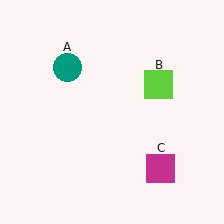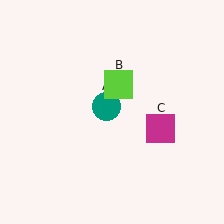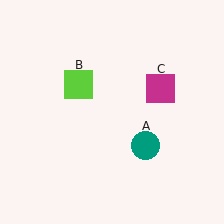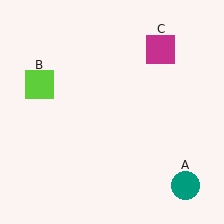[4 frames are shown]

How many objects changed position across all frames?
3 objects changed position: teal circle (object A), lime square (object B), magenta square (object C).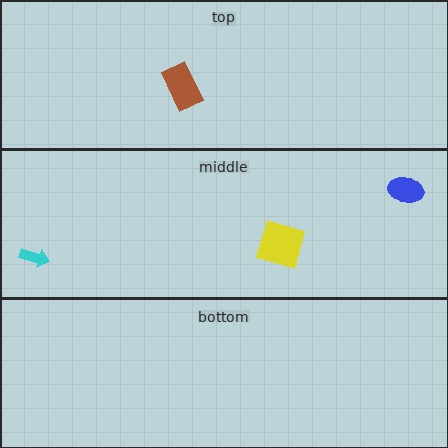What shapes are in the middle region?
The yellow square, the cyan arrow, the blue ellipse.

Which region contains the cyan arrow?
The middle region.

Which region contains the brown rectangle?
The top region.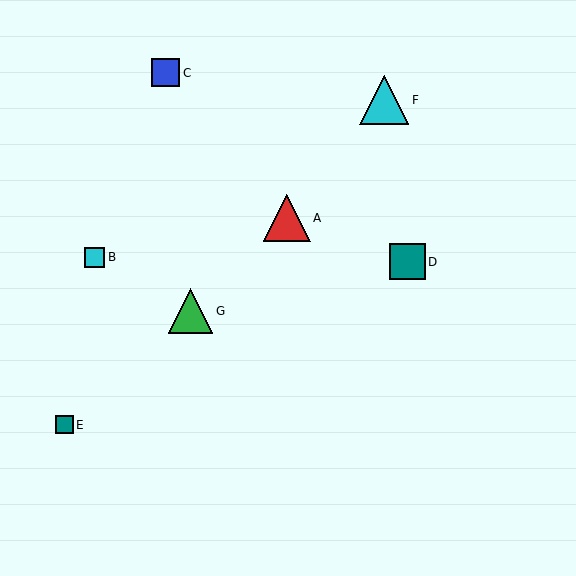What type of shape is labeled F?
Shape F is a cyan triangle.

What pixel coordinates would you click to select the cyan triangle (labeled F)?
Click at (384, 100) to select the cyan triangle F.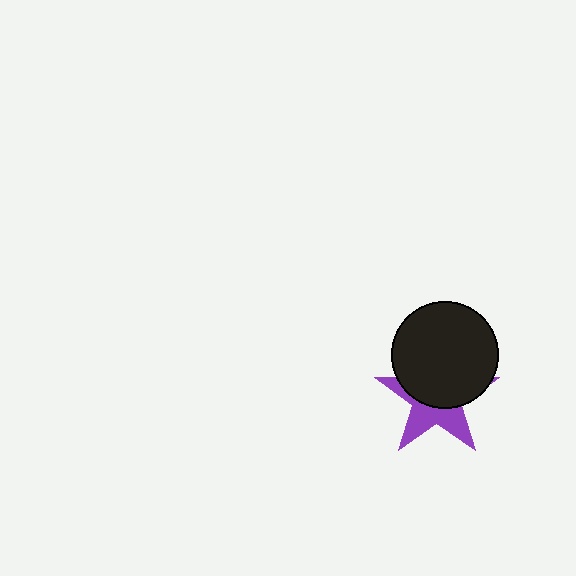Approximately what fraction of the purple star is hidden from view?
Roughly 57% of the purple star is hidden behind the black circle.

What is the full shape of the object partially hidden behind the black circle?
The partially hidden object is a purple star.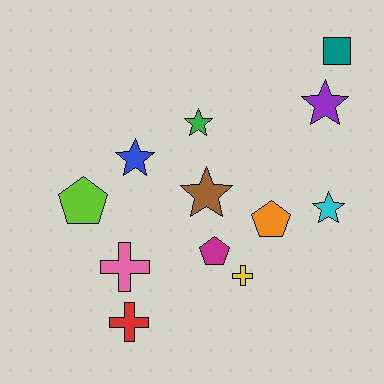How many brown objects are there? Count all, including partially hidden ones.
There is 1 brown object.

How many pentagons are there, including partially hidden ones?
There are 3 pentagons.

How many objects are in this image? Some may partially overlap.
There are 12 objects.